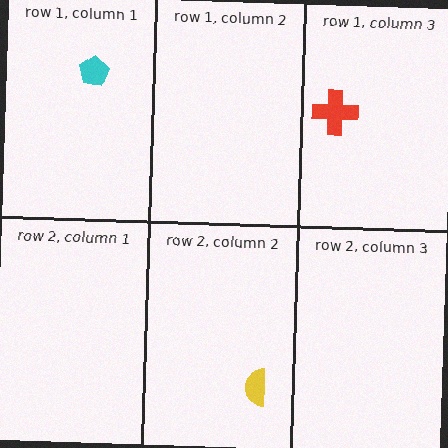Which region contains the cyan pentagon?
The row 1, column 1 region.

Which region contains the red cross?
The row 1, column 3 region.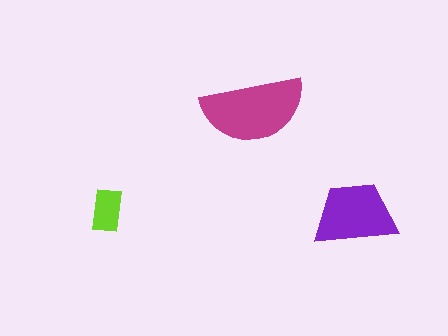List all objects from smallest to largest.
The lime rectangle, the purple trapezoid, the magenta semicircle.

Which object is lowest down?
The purple trapezoid is bottommost.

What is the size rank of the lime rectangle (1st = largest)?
3rd.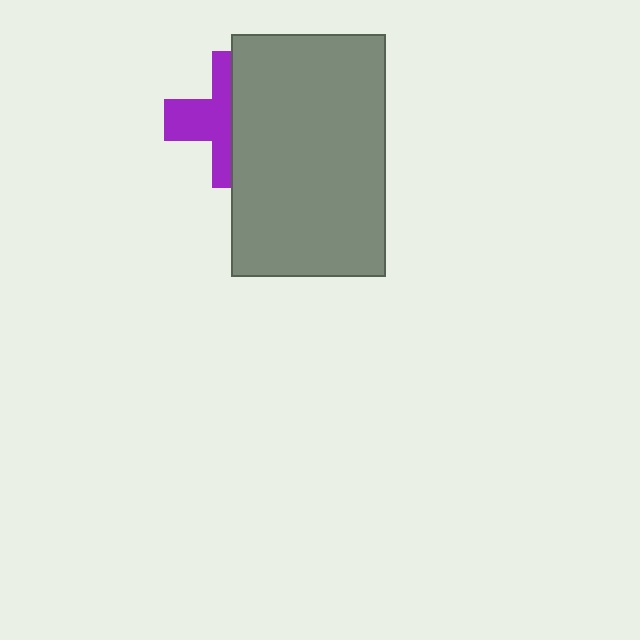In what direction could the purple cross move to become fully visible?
The purple cross could move left. That would shift it out from behind the gray rectangle entirely.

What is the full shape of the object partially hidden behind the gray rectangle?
The partially hidden object is a purple cross.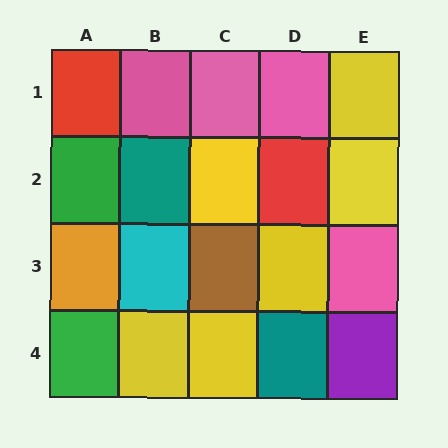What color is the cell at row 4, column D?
Teal.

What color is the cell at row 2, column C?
Yellow.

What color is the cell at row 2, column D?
Red.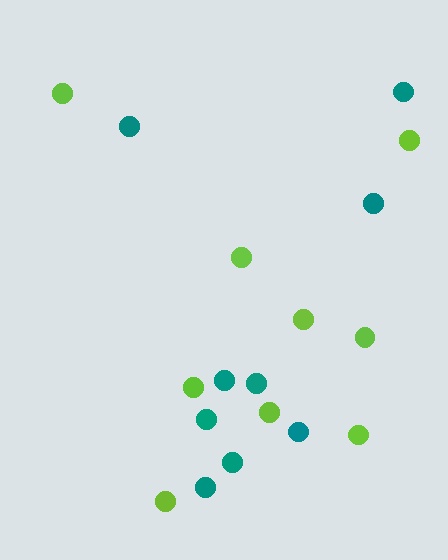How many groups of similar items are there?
There are 2 groups: one group of teal circles (9) and one group of lime circles (9).